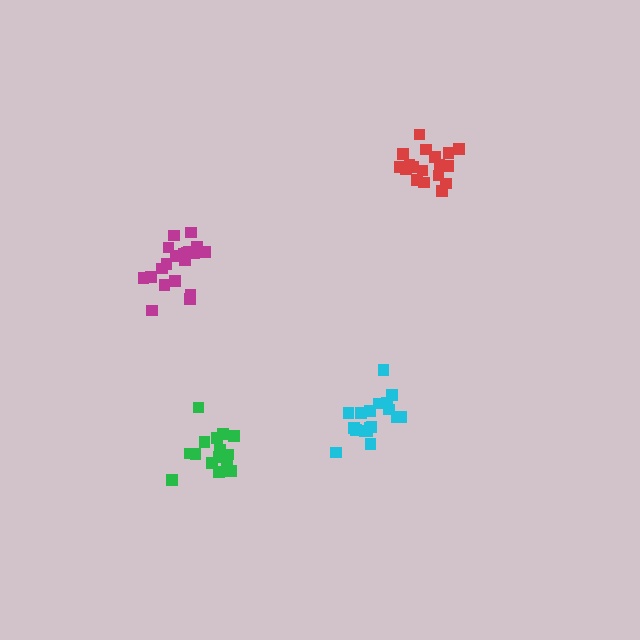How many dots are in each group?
Group 1: 18 dots, Group 2: 20 dots, Group 3: 15 dots, Group 4: 18 dots (71 total).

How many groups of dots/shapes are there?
There are 4 groups.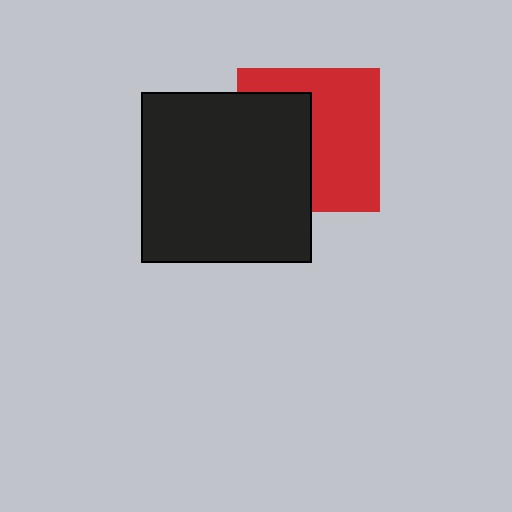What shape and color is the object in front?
The object in front is a black square.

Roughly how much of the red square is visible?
About half of it is visible (roughly 57%).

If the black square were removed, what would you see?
You would see the complete red square.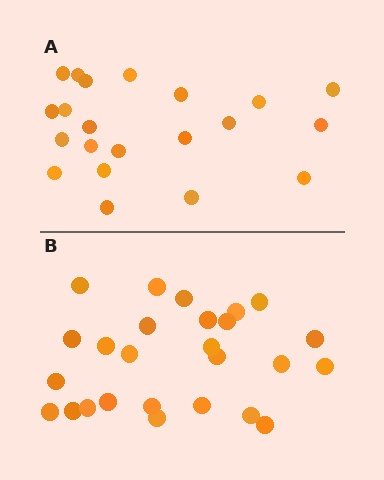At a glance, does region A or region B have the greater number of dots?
Region B (the bottom region) has more dots.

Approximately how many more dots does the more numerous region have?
Region B has about 5 more dots than region A.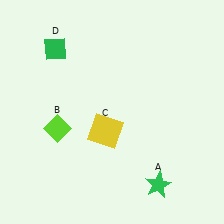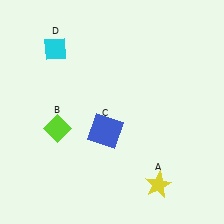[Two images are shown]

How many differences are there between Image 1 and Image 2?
There are 3 differences between the two images.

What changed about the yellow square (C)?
In Image 1, C is yellow. In Image 2, it changed to blue.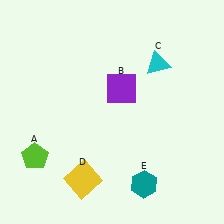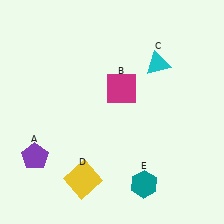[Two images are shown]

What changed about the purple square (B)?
In Image 1, B is purple. In Image 2, it changed to magenta.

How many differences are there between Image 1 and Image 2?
There are 2 differences between the two images.